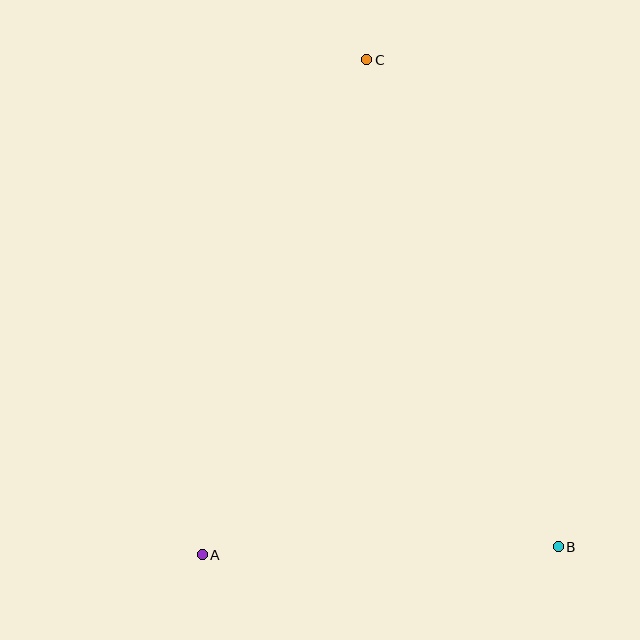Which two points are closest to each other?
Points A and B are closest to each other.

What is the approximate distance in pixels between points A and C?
The distance between A and C is approximately 522 pixels.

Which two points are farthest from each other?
Points B and C are farthest from each other.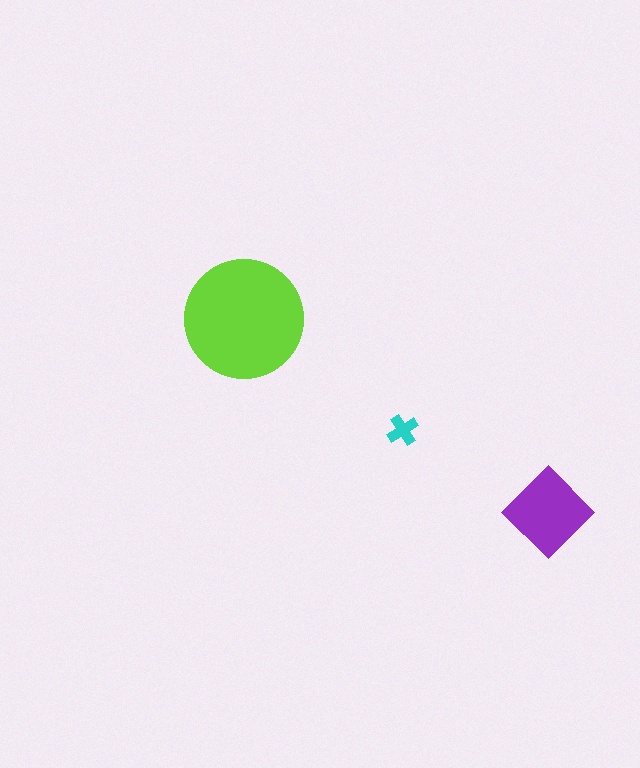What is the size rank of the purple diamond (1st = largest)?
2nd.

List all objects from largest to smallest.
The lime circle, the purple diamond, the cyan cross.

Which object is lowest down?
The purple diamond is bottommost.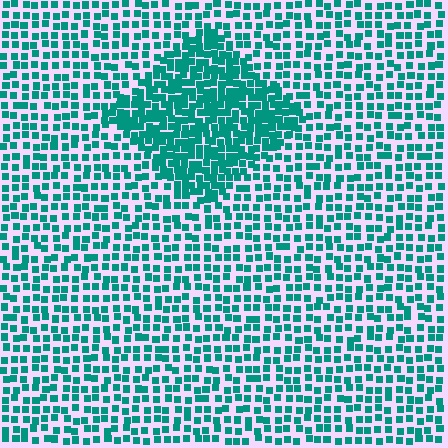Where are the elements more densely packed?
The elements are more densely packed inside the diamond boundary.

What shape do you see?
I see a diamond.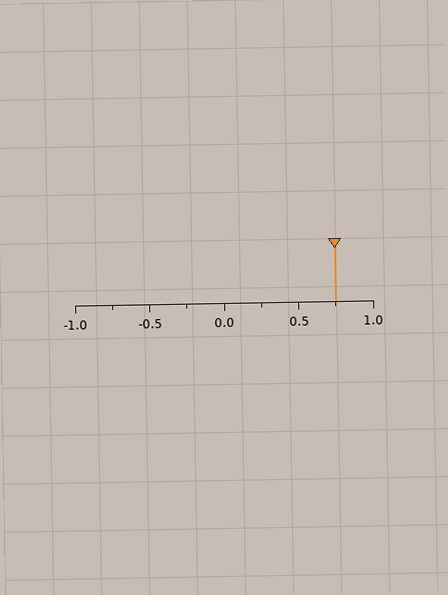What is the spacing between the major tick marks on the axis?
The major ticks are spaced 0.5 apart.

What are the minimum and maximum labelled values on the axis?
The axis runs from -1.0 to 1.0.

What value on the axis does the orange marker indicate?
The marker indicates approximately 0.75.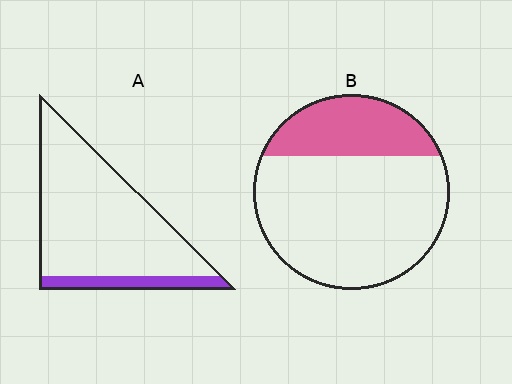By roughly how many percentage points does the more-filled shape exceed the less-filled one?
By roughly 15 percentage points (B over A).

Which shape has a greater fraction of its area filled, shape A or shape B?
Shape B.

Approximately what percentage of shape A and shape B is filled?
A is approximately 15% and B is approximately 25%.